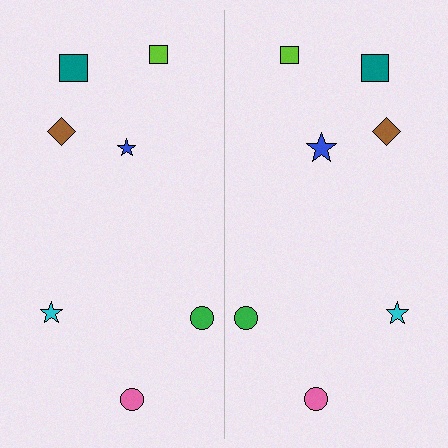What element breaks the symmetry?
The blue star on the right side has a different size than its mirror counterpart.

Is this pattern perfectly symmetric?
No, the pattern is not perfectly symmetric. The blue star on the right side has a different size than its mirror counterpart.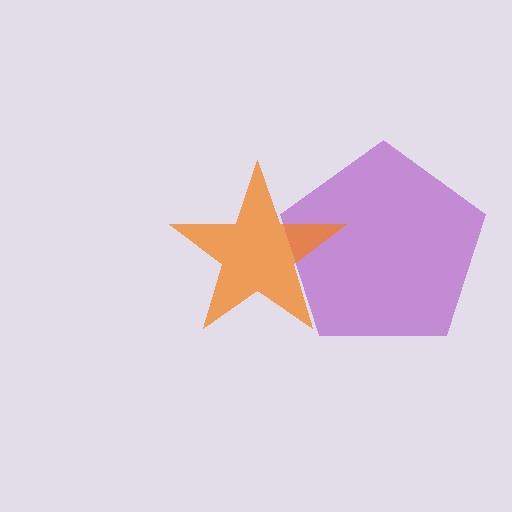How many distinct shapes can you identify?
There are 2 distinct shapes: a purple pentagon, an orange star.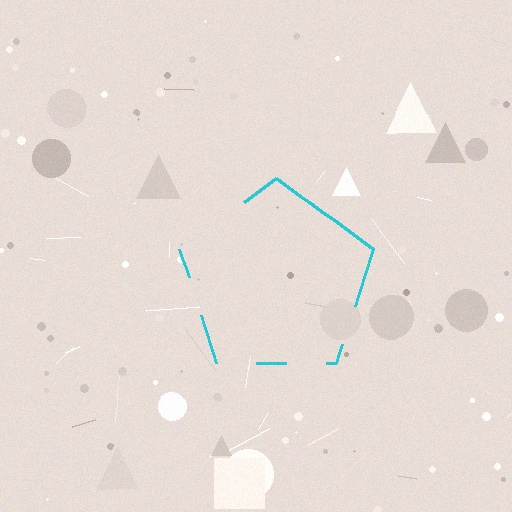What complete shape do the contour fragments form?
The contour fragments form a pentagon.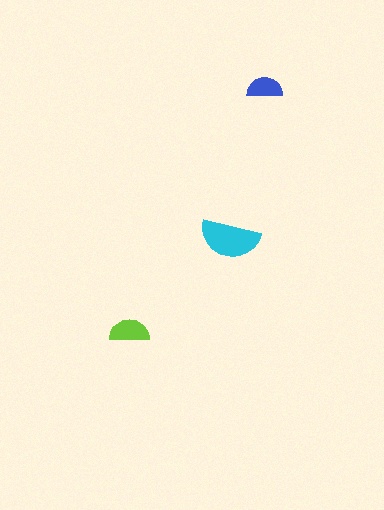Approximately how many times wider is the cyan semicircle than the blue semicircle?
About 1.5 times wider.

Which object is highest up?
The blue semicircle is topmost.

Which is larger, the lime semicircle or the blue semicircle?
The lime one.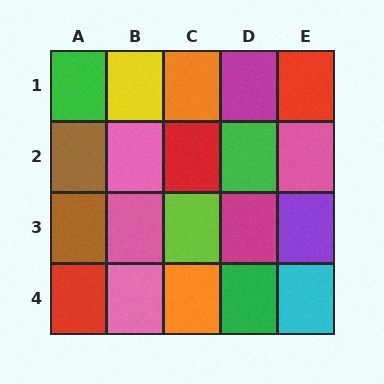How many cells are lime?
1 cell is lime.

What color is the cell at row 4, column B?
Pink.